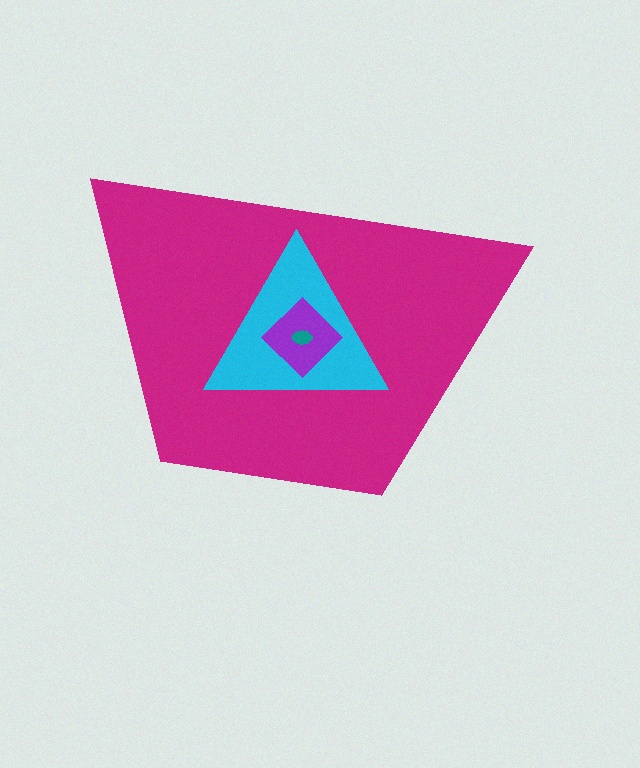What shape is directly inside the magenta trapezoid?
The cyan triangle.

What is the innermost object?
The teal ellipse.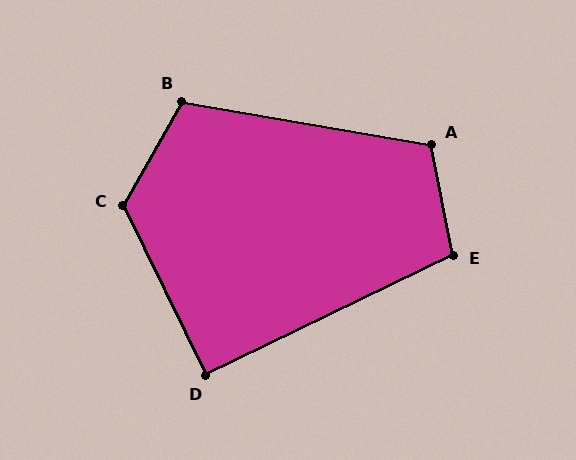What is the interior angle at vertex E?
Approximately 105 degrees (obtuse).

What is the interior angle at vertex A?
Approximately 111 degrees (obtuse).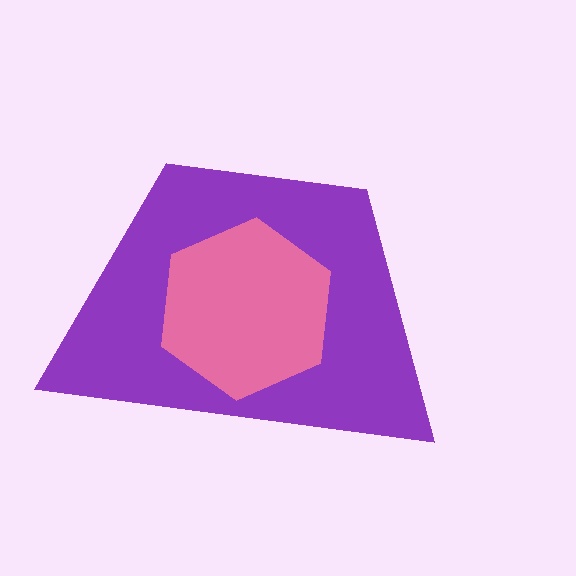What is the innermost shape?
The pink hexagon.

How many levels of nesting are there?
2.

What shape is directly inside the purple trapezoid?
The pink hexagon.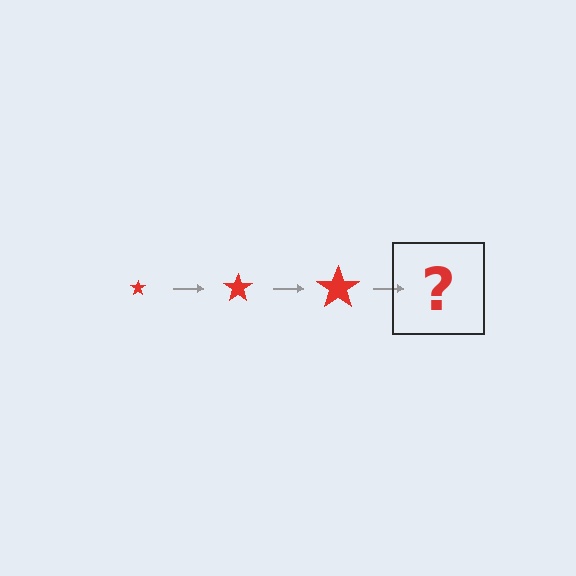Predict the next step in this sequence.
The next step is a red star, larger than the previous one.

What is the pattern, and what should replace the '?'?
The pattern is that the star gets progressively larger each step. The '?' should be a red star, larger than the previous one.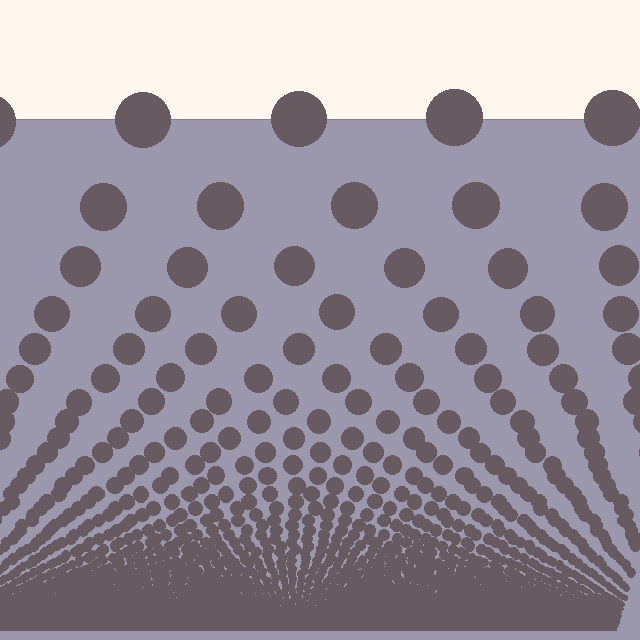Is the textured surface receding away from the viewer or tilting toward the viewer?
The surface appears to tilt toward the viewer. Texture elements get larger and sparser toward the top.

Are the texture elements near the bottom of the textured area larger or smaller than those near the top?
Smaller. The gradient is inverted — elements near the bottom are smaller and denser.